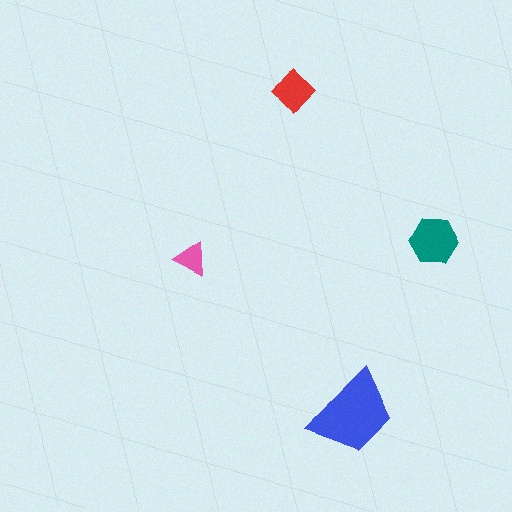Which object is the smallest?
The pink triangle.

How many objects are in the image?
There are 4 objects in the image.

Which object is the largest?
The blue trapezoid.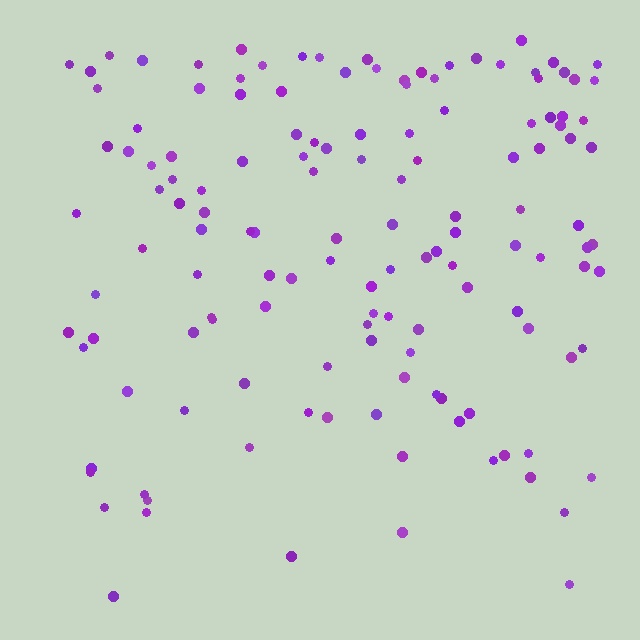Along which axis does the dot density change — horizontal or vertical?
Vertical.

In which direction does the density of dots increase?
From bottom to top, with the top side densest.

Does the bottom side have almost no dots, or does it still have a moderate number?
Still a moderate number, just noticeably fewer than the top.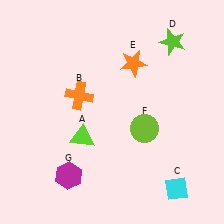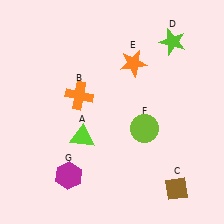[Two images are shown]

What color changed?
The diamond (C) changed from cyan in Image 1 to brown in Image 2.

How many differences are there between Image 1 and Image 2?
There is 1 difference between the two images.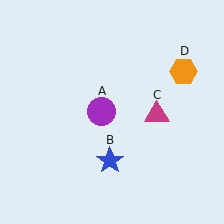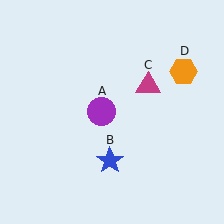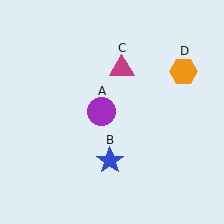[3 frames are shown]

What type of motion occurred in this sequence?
The magenta triangle (object C) rotated counterclockwise around the center of the scene.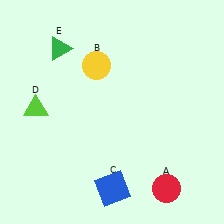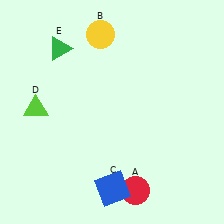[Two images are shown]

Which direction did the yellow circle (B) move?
The yellow circle (B) moved up.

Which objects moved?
The objects that moved are: the red circle (A), the yellow circle (B).